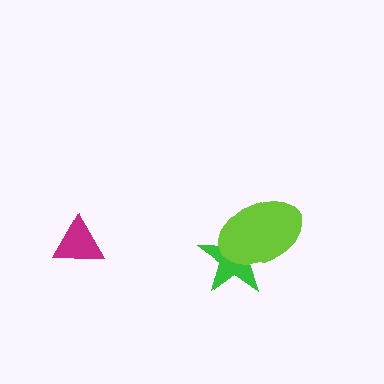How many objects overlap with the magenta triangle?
0 objects overlap with the magenta triangle.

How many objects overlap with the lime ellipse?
1 object overlaps with the lime ellipse.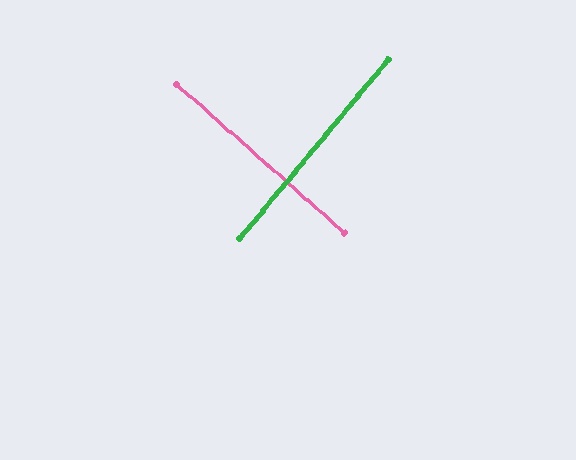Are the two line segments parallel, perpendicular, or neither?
Perpendicular — they meet at approximately 89°.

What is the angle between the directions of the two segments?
Approximately 89 degrees.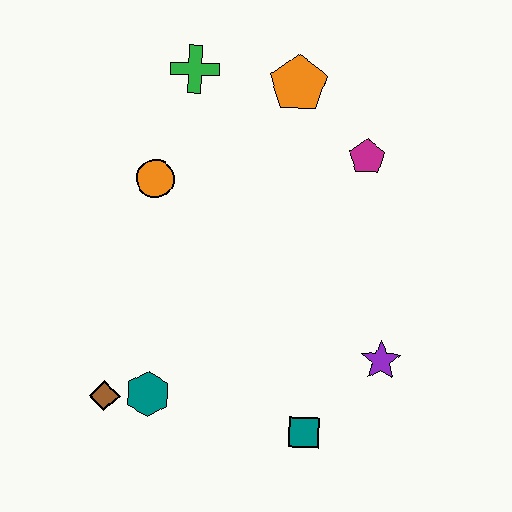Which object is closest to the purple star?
The teal square is closest to the purple star.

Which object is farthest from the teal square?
The green cross is farthest from the teal square.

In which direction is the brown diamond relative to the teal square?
The brown diamond is to the left of the teal square.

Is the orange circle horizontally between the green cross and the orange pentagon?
No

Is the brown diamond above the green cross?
No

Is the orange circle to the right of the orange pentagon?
No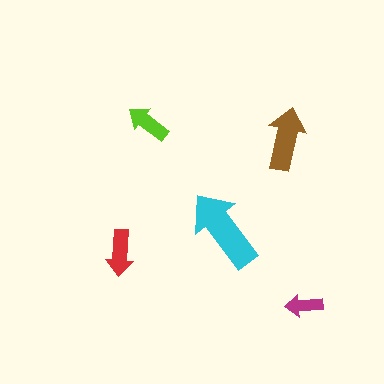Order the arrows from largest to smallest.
the cyan one, the brown one, the red one, the lime one, the magenta one.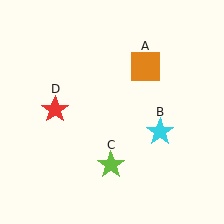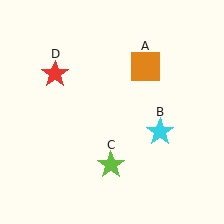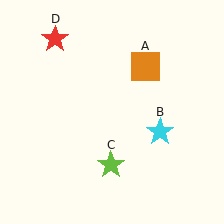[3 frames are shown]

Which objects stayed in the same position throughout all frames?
Orange square (object A) and cyan star (object B) and lime star (object C) remained stationary.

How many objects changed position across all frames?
1 object changed position: red star (object D).